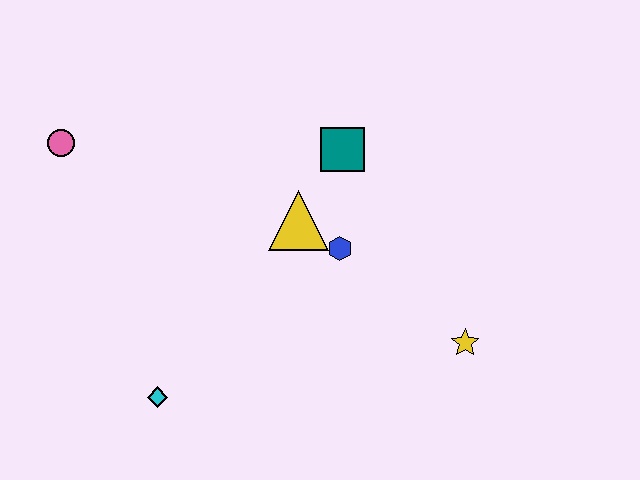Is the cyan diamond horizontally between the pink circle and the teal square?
Yes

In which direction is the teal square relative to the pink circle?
The teal square is to the right of the pink circle.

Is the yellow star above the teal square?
No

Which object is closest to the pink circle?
The yellow triangle is closest to the pink circle.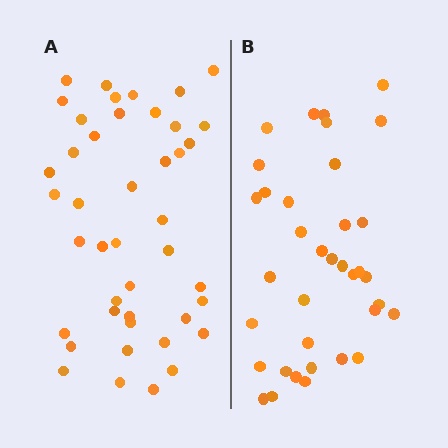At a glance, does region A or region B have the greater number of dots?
Region A (the left region) has more dots.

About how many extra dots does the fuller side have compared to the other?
Region A has roughly 8 or so more dots than region B.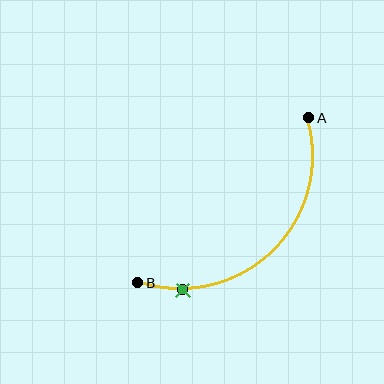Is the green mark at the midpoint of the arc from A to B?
No. The green mark lies on the arc but is closer to endpoint B. The arc midpoint would be at the point on the curve equidistant along the arc from both A and B.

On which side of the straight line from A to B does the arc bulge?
The arc bulges below and to the right of the straight line connecting A and B.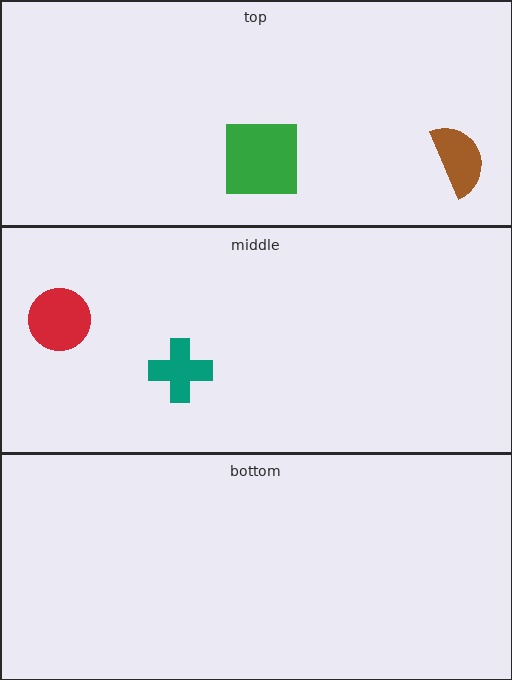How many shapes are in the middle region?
2.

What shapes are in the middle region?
The teal cross, the red circle.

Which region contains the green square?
The top region.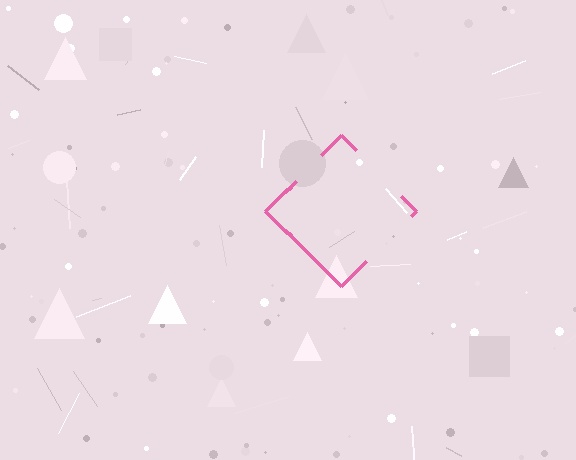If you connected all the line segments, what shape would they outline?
They would outline a diamond.